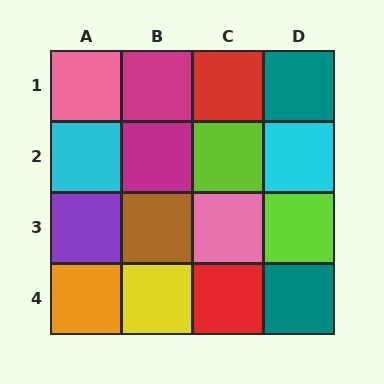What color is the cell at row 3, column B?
Brown.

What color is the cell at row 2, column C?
Lime.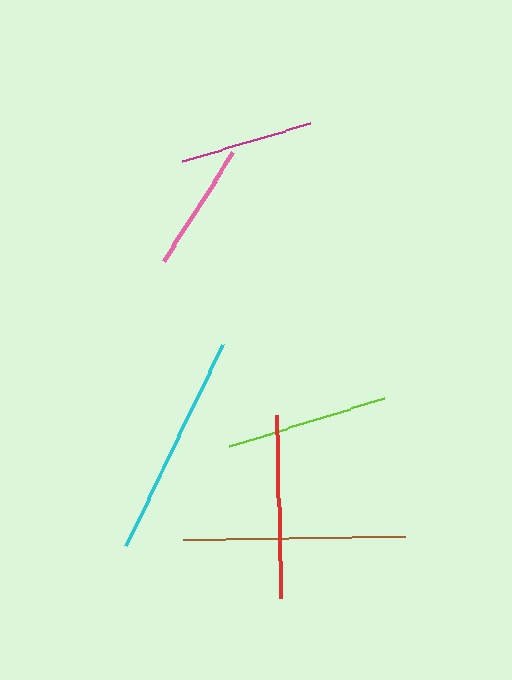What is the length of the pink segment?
The pink segment is approximately 130 pixels long.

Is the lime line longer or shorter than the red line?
The red line is longer than the lime line.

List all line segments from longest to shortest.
From longest to shortest: cyan, brown, red, lime, magenta, pink.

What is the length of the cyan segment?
The cyan segment is approximately 224 pixels long.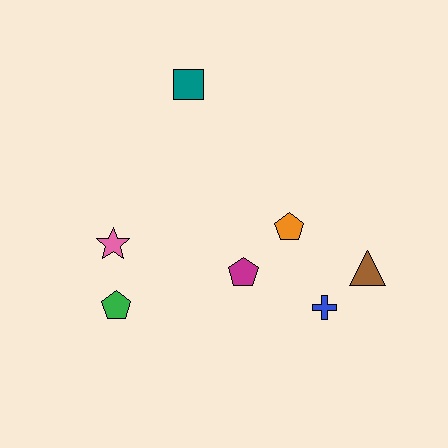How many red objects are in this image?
There are no red objects.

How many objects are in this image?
There are 7 objects.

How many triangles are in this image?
There is 1 triangle.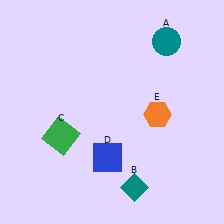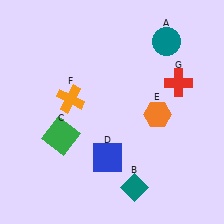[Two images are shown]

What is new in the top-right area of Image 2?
A red cross (G) was added in the top-right area of Image 2.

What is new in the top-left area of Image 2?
An orange cross (F) was added in the top-left area of Image 2.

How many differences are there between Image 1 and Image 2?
There are 2 differences between the two images.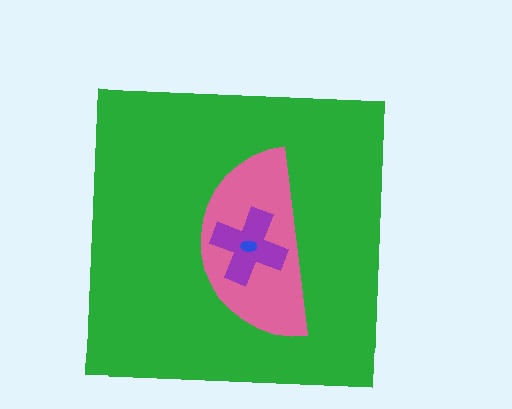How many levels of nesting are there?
4.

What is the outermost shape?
The green square.